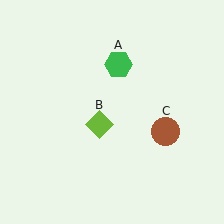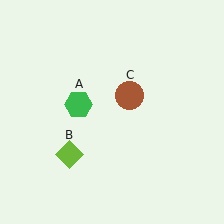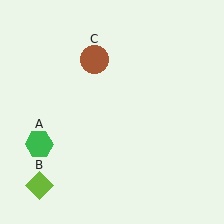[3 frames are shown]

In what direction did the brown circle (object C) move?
The brown circle (object C) moved up and to the left.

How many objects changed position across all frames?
3 objects changed position: green hexagon (object A), lime diamond (object B), brown circle (object C).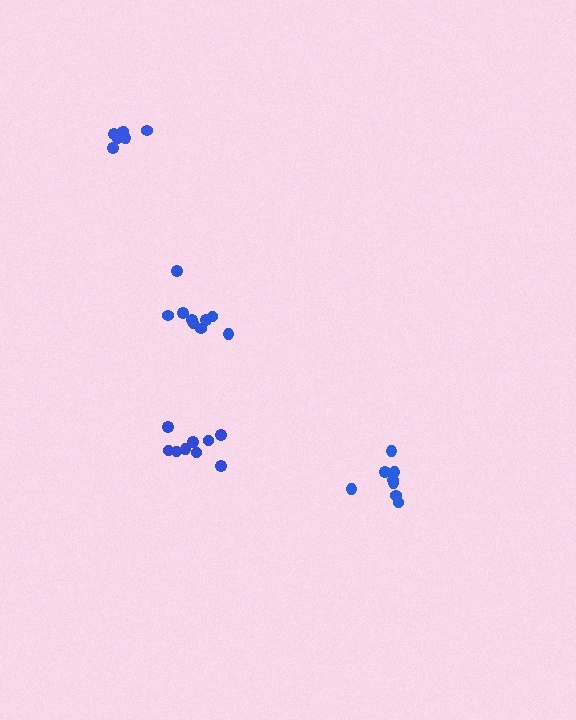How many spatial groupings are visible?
There are 4 spatial groupings.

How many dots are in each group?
Group 1: 9 dots, Group 2: 9 dots, Group 3: 8 dots, Group 4: 8 dots (34 total).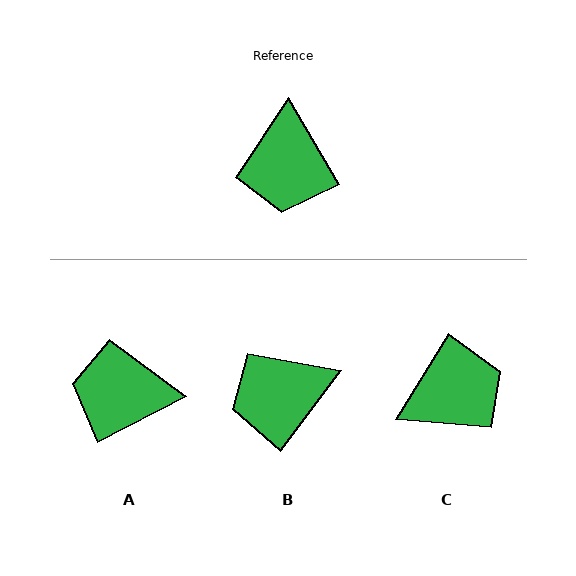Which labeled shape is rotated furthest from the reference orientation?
C, about 119 degrees away.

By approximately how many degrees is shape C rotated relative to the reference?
Approximately 119 degrees counter-clockwise.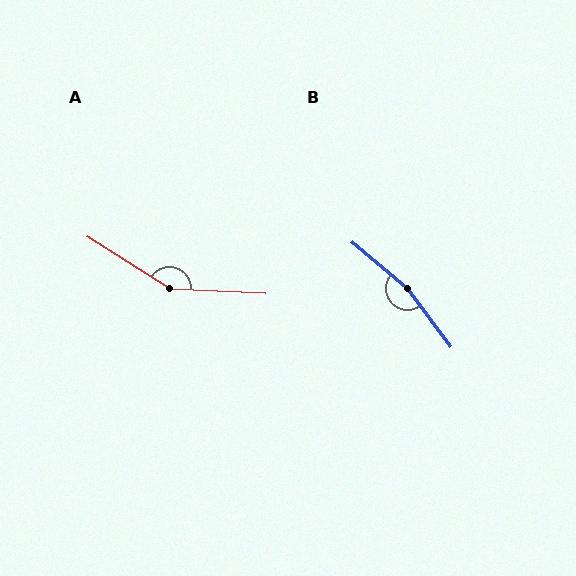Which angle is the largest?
B, at approximately 167 degrees.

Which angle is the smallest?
A, at approximately 151 degrees.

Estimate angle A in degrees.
Approximately 151 degrees.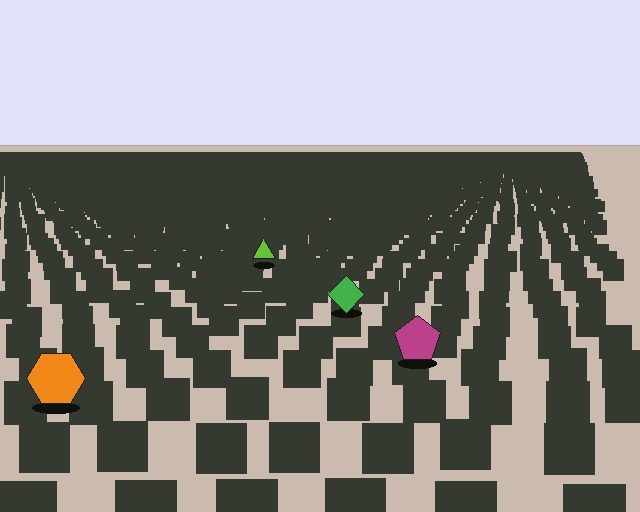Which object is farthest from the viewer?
The lime triangle is farthest from the viewer. It appears smaller and the ground texture around it is denser.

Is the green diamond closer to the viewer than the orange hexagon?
No. The orange hexagon is closer — you can tell from the texture gradient: the ground texture is coarser near it.